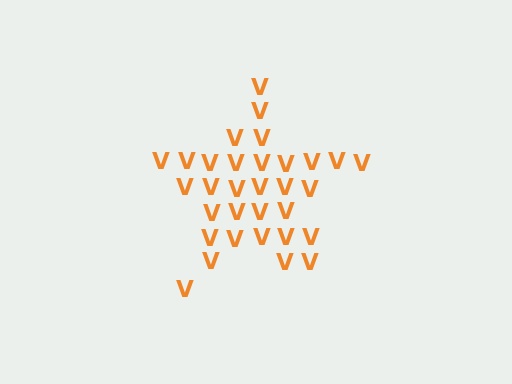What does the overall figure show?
The overall figure shows a star.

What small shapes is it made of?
It is made of small letter V's.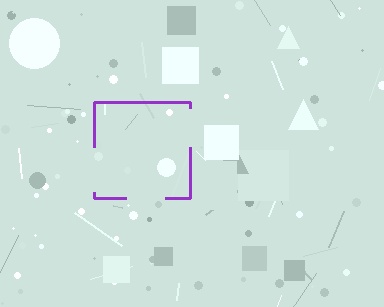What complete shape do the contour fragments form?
The contour fragments form a square.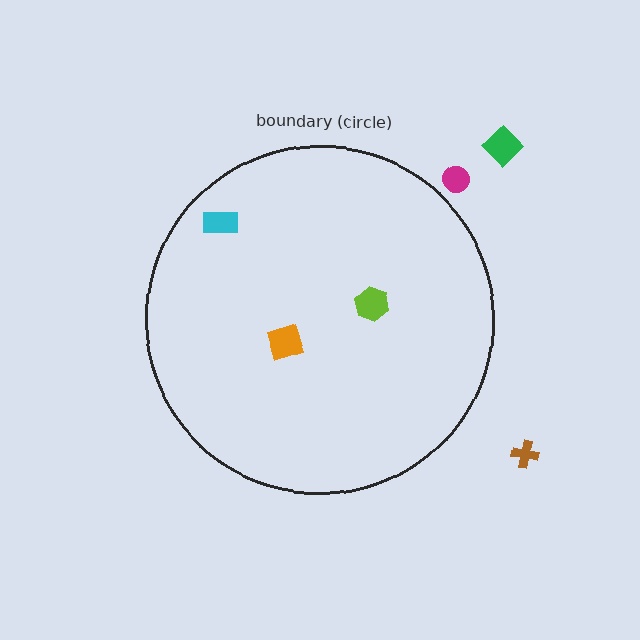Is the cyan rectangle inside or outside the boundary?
Inside.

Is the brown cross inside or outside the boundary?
Outside.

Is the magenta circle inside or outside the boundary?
Outside.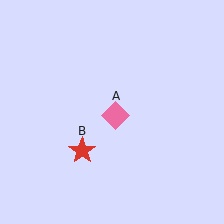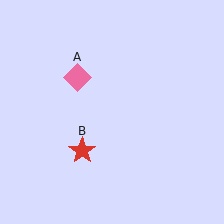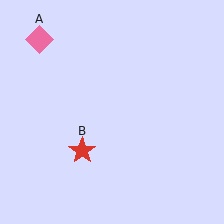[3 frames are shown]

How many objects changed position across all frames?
1 object changed position: pink diamond (object A).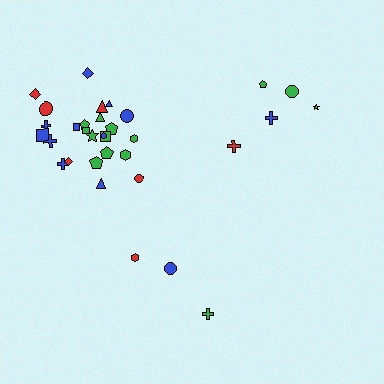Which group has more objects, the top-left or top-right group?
The top-left group.